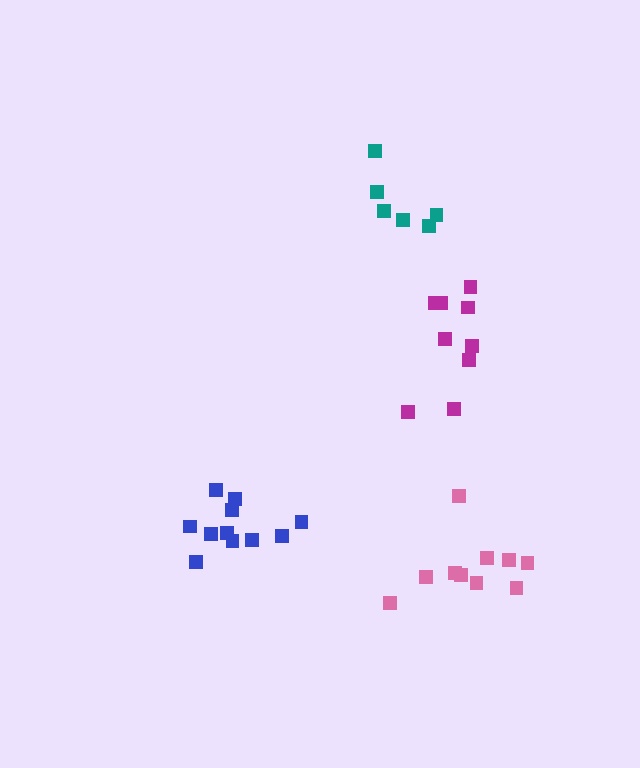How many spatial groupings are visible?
There are 4 spatial groupings.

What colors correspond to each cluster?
The clusters are colored: teal, blue, pink, magenta.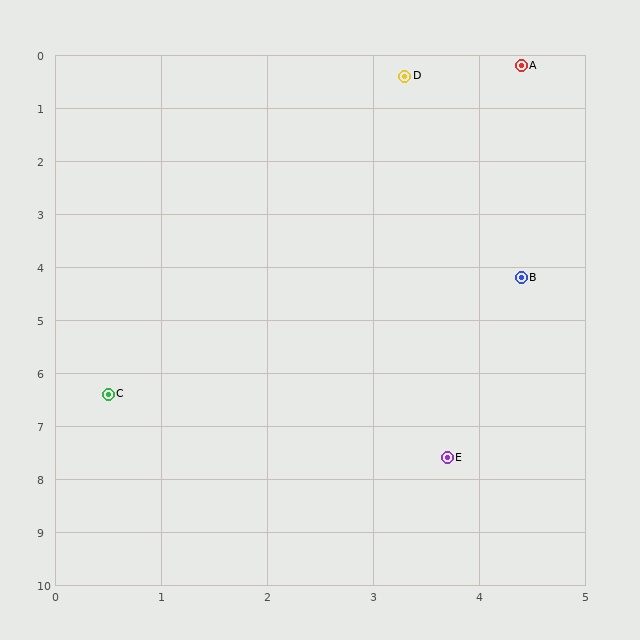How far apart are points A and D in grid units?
Points A and D are about 1.1 grid units apart.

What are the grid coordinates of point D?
Point D is at approximately (3.3, 0.4).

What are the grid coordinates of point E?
Point E is at approximately (3.7, 7.6).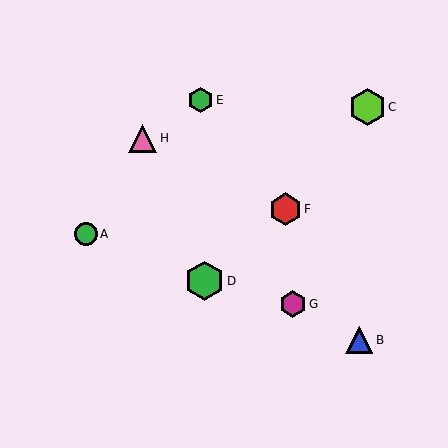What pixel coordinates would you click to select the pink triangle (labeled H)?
Click at (143, 138) to select the pink triangle H.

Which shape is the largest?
The green hexagon (labeled D) is the largest.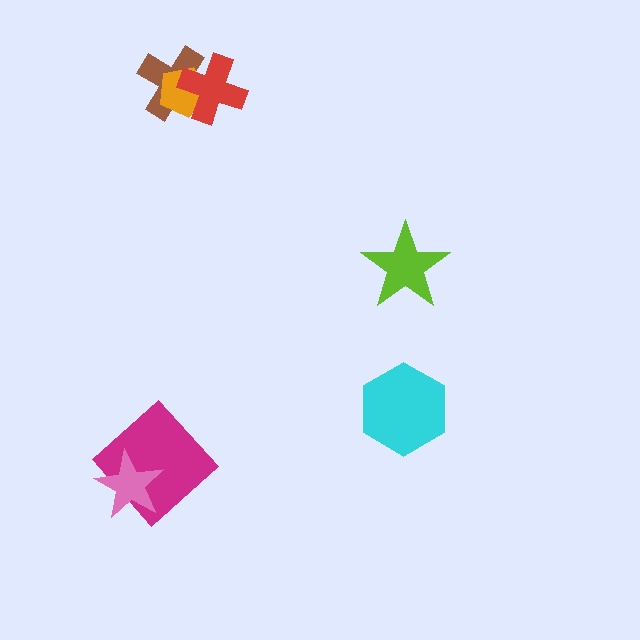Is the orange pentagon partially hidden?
Yes, it is partially covered by another shape.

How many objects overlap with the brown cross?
2 objects overlap with the brown cross.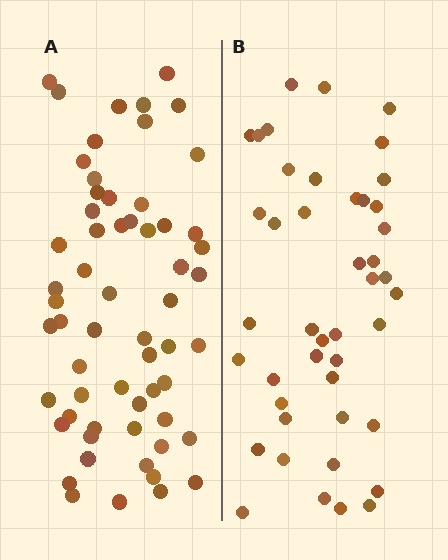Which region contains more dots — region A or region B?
Region A (the left region) has more dots.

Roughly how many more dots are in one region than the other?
Region A has approximately 15 more dots than region B.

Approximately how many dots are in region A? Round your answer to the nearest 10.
About 60 dots.